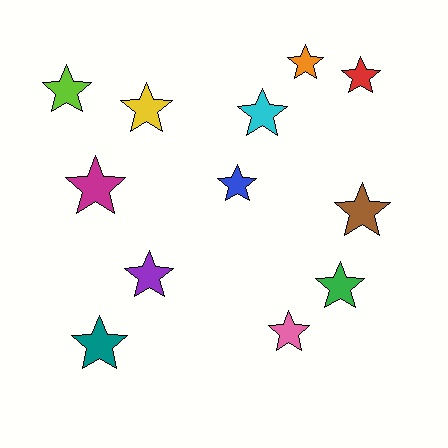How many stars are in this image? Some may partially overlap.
There are 12 stars.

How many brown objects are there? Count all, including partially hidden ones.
There is 1 brown object.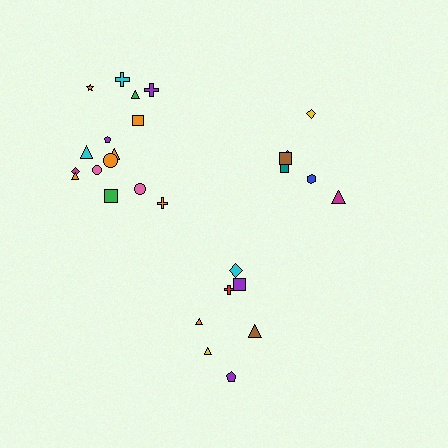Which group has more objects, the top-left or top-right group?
The top-left group.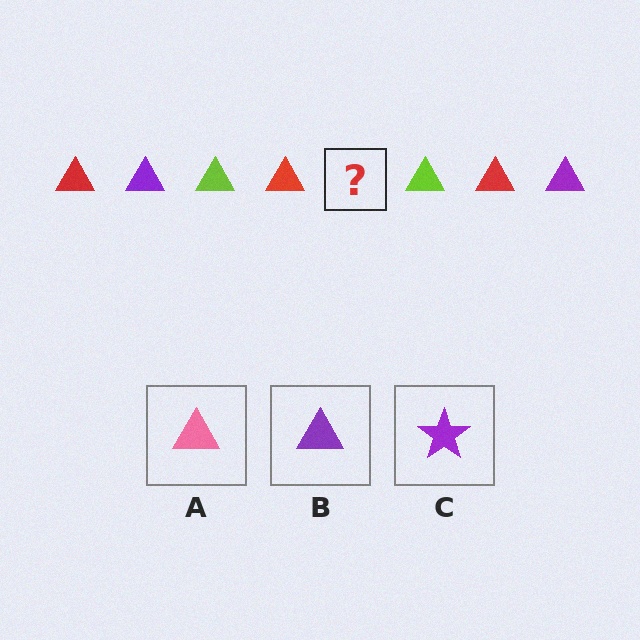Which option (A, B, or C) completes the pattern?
B.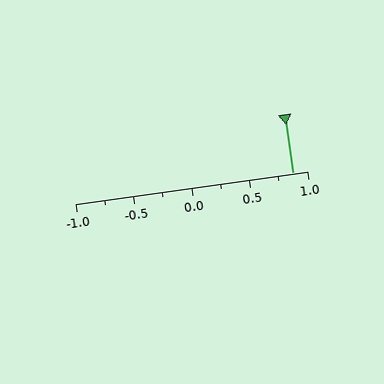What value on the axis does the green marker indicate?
The marker indicates approximately 0.88.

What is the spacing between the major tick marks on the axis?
The major ticks are spaced 0.5 apart.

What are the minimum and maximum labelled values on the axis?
The axis runs from -1.0 to 1.0.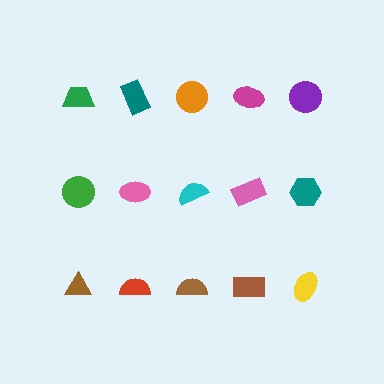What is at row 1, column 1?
A green trapezoid.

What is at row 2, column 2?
A pink ellipse.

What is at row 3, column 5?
A yellow ellipse.